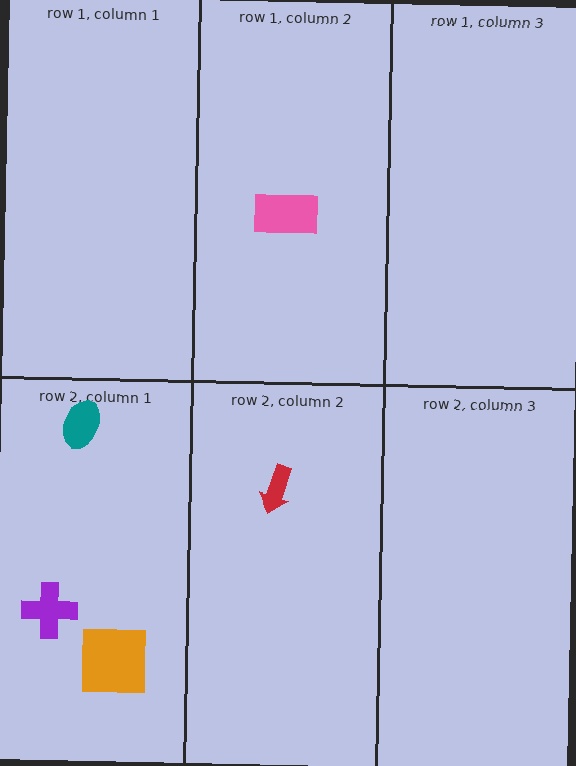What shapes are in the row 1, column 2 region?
The pink rectangle.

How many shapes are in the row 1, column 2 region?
1.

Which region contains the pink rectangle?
The row 1, column 2 region.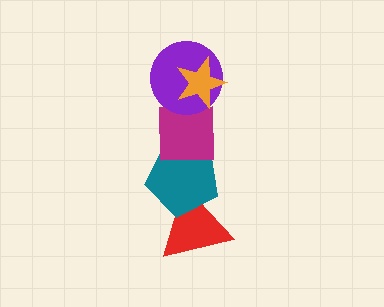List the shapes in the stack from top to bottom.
From top to bottom: the orange star, the purple circle, the magenta square, the teal pentagon, the red triangle.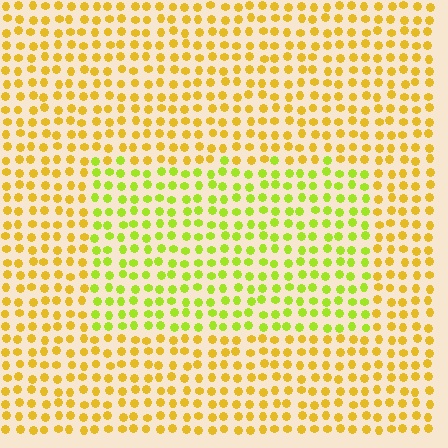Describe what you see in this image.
The image is filled with small yellow elements in a uniform arrangement. A rectangle-shaped region is visible where the elements are tinted to a slightly different hue, forming a subtle color boundary.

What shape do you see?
I see a rectangle.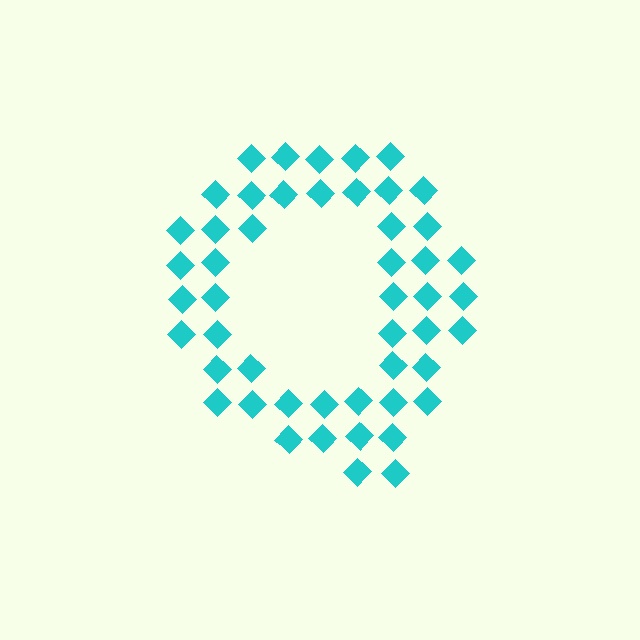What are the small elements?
The small elements are diamonds.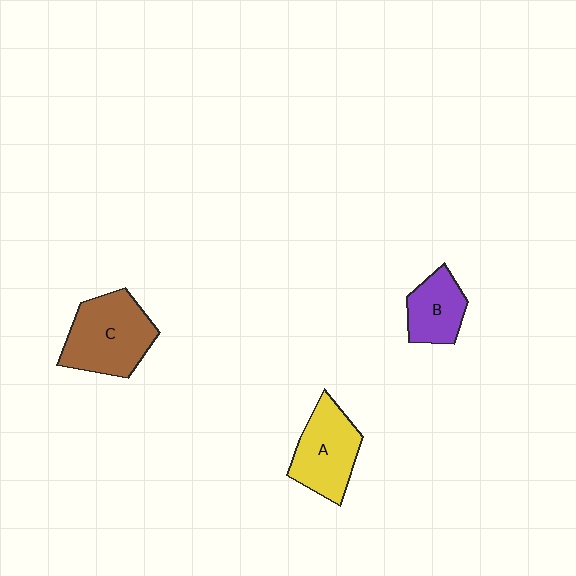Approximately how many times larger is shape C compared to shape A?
Approximately 1.2 times.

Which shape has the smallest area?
Shape B (purple).